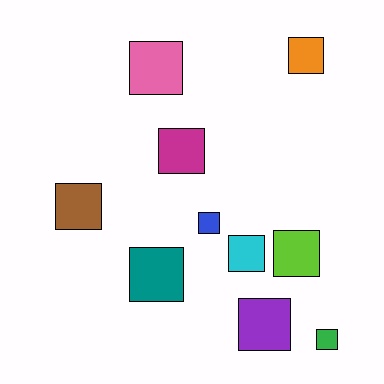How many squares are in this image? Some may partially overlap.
There are 10 squares.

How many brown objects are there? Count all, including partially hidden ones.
There is 1 brown object.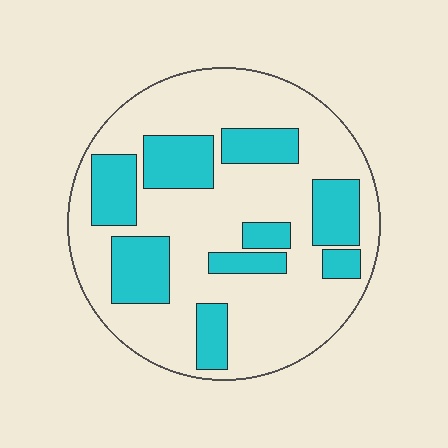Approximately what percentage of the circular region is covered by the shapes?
Approximately 30%.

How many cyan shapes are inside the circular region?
9.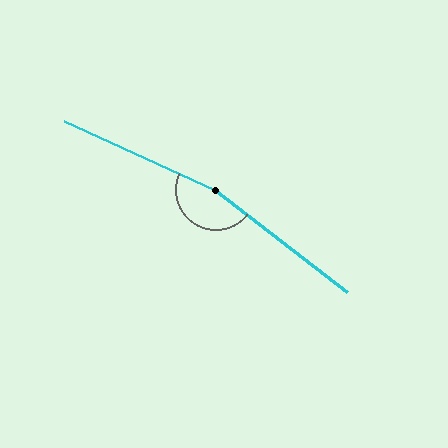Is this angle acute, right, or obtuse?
It is obtuse.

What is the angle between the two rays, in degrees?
Approximately 166 degrees.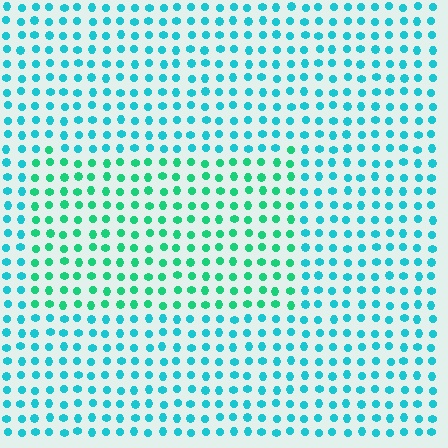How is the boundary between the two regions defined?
The boundary is defined purely by a slight shift in hue (about 32 degrees). Spacing, size, and orientation are identical on both sides.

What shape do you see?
I see a rectangle.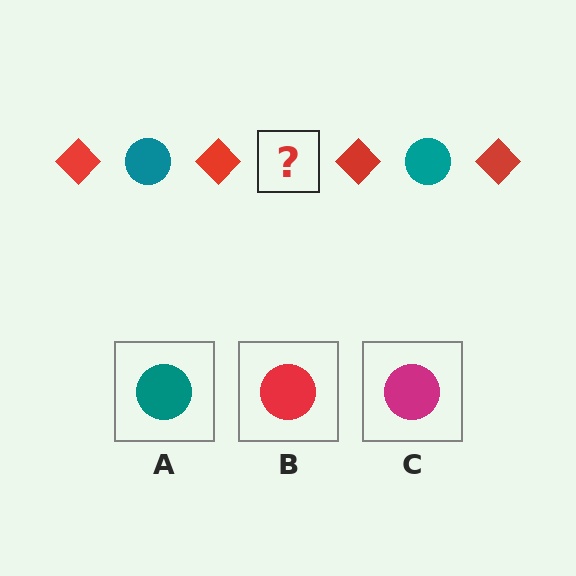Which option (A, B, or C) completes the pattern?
A.